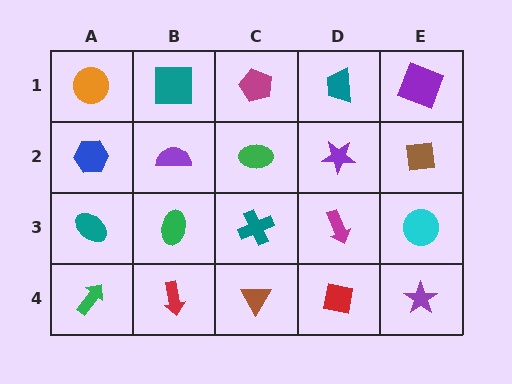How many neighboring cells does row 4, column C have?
3.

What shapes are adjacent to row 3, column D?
A purple star (row 2, column D), a red square (row 4, column D), a teal cross (row 3, column C), a cyan circle (row 3, column E).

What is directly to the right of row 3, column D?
A cyan circle.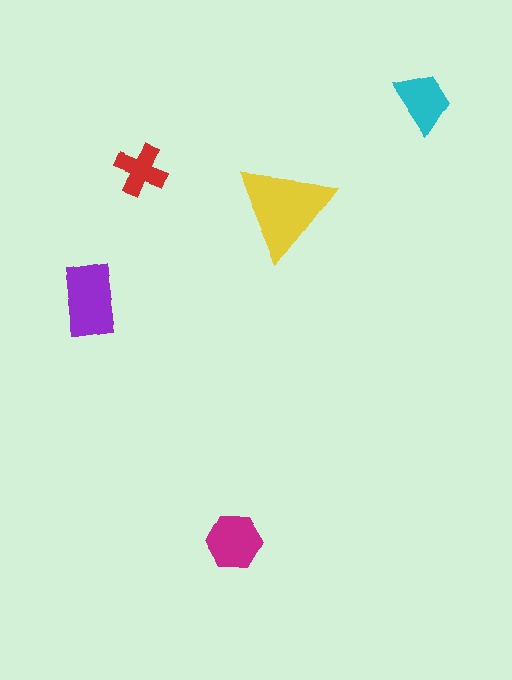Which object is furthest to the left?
The purple rectangle is leftmost.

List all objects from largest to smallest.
The yellow triangle, the purple rectangle, the magenta hexagon, the cyan trapezoid, the red cross.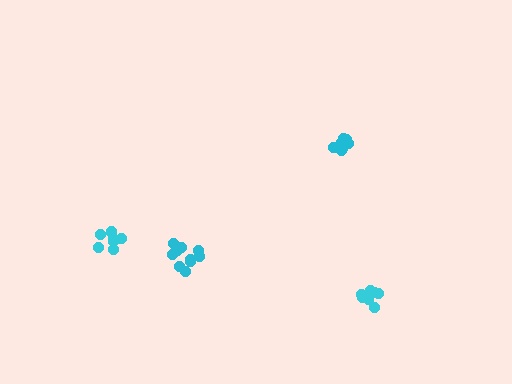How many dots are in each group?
Group 1: 10 dots, Group 2: 8 dots, Group 3: 7 dots, Group 4: 9 dots (34 total).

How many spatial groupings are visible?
There are 4 spatial groupings.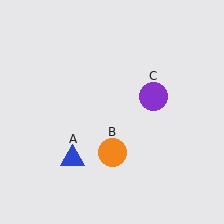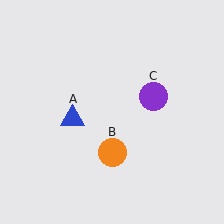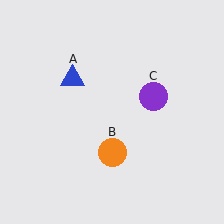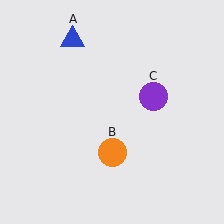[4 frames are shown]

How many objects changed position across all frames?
1 object changed position: blue triangle (object A).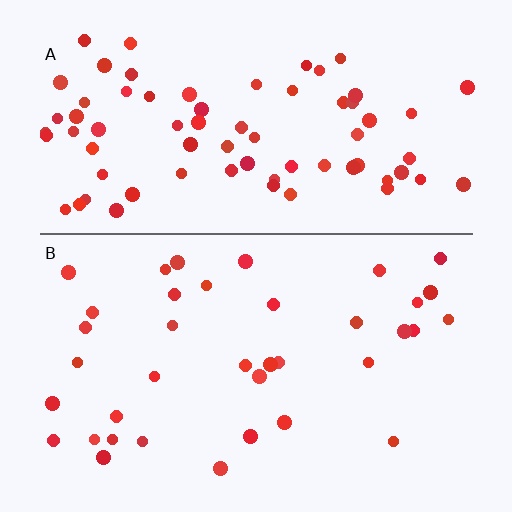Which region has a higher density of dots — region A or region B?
A (the top).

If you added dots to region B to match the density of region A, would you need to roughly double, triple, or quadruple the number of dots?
Approximately double.